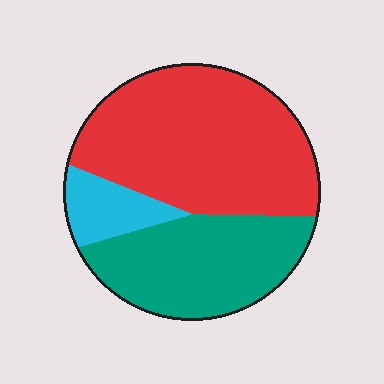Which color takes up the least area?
Cyan, at roughly 10%.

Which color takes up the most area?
Red, at roughly 55%.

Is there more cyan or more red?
Red.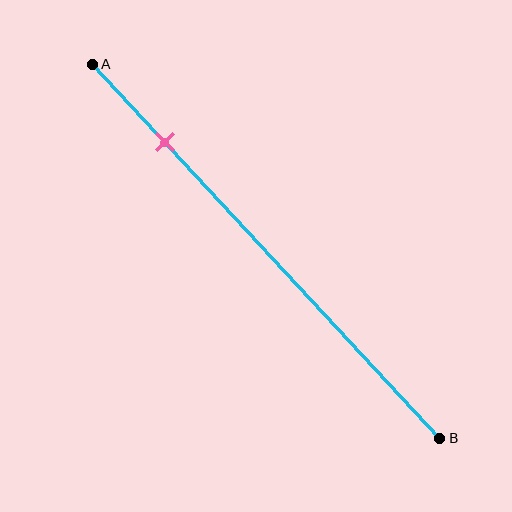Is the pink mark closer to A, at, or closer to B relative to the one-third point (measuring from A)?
The pink mark is closer to point A than the one-third point of segment AB.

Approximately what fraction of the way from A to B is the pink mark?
The pink mark is approximately 20% of the way from A to B.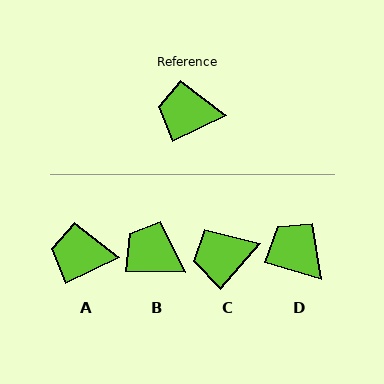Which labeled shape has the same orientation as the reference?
A.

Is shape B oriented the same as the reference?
No, it is off by about 27 degrees.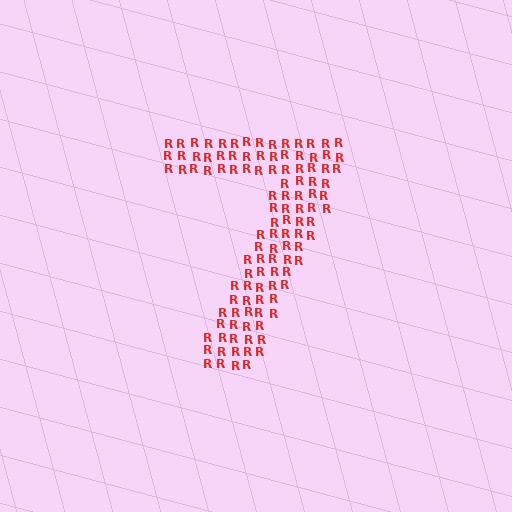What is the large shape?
The large shape is the digit 7.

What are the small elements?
The small elements are letter R's.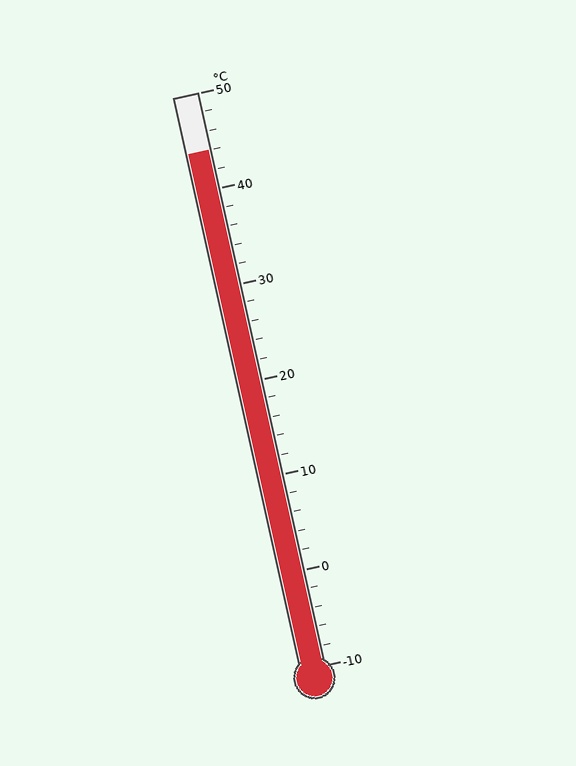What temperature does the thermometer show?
The thermometer shows approximately 44°C.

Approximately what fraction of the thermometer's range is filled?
The thermometer is filled to approximately 90% of its range.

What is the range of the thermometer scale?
The thermometer scale ranges from -10°C to 50°C.